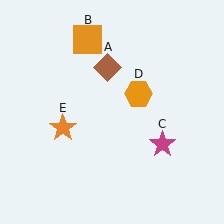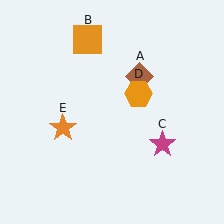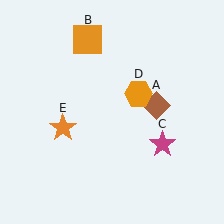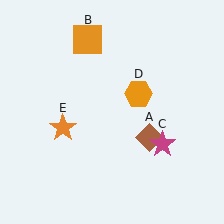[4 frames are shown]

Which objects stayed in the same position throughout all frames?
Orange square (object B) and magenta star (object C) and orange hexagon (object D) and orange star (object E) remained stationary.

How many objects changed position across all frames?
1 object changed position: brown diamond (object A).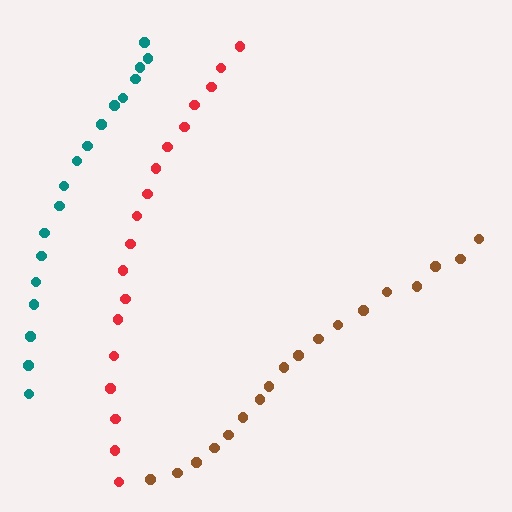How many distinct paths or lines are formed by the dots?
There are 3 distinct paths.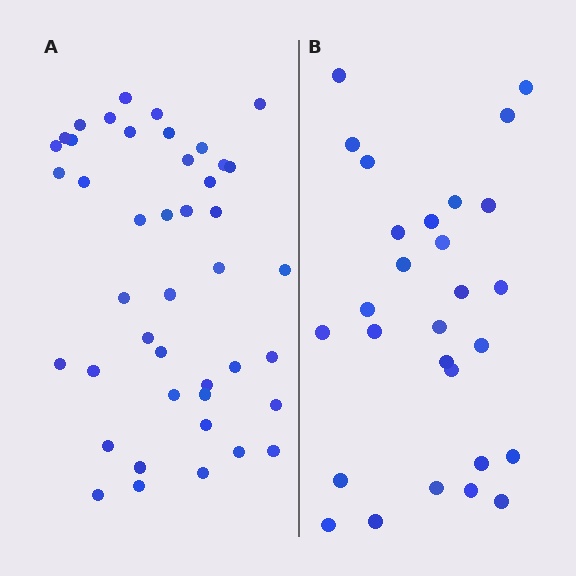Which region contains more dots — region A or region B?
Region A (the left region) has more dots.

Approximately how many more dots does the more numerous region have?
Region A has approximately 15 more dots than region B.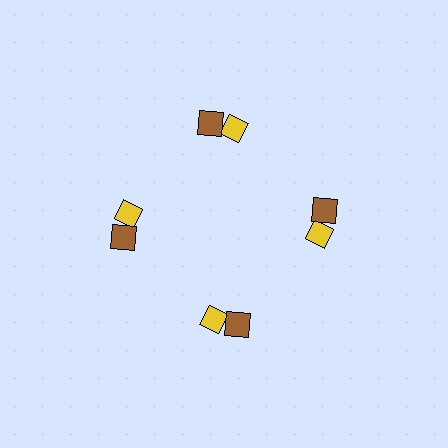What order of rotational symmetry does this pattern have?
This pattern has 4-fold rotational symmetry.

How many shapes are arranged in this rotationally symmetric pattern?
There are 8 shapes, arranged in 4 groups of 2.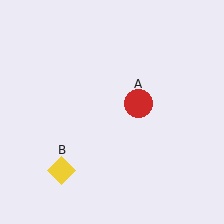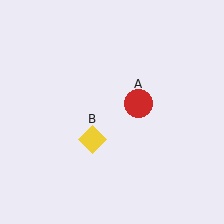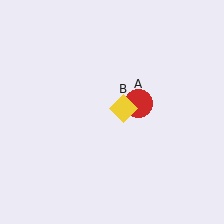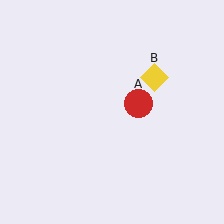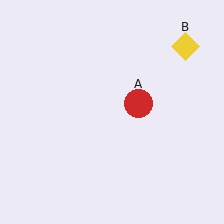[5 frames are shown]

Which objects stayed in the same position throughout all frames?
Red circle (object A) remained stationary.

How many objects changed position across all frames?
1 object changed position: yellow diamond (object B).